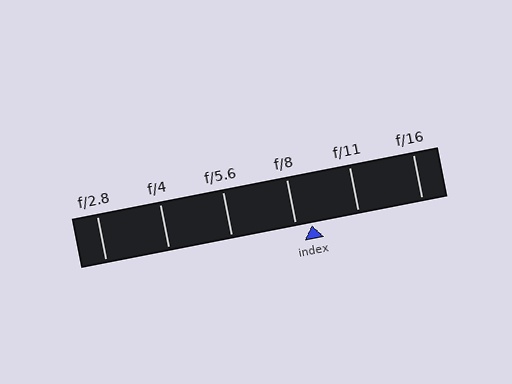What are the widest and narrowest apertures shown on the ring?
The widest aperture shown is f/2.8 and the narrowest is f/16.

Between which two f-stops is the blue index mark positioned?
The index mark is between f/8 and f/11.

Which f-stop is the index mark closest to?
The index mark is closest to f/8.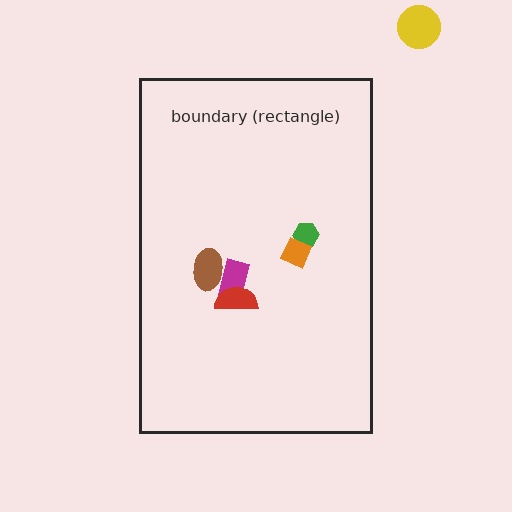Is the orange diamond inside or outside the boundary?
Inside.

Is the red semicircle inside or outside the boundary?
Inside.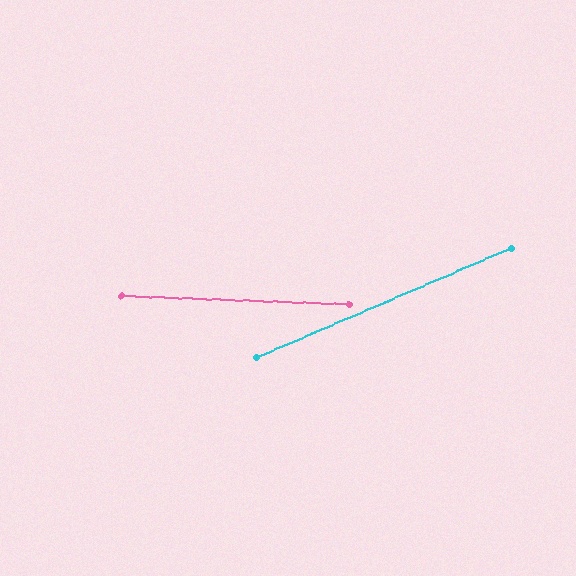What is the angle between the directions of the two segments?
Approximately 25 degrees.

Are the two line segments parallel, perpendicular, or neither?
Neither parallel nor perpendicular — they differ by about 25°.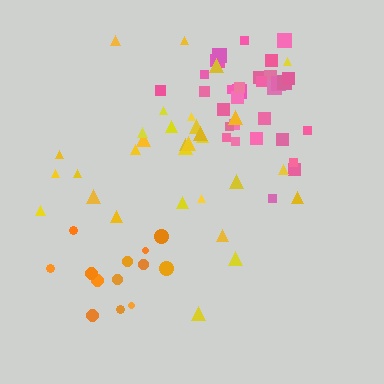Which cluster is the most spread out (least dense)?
Yellow.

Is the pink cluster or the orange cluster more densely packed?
Pink.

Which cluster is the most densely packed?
Pink.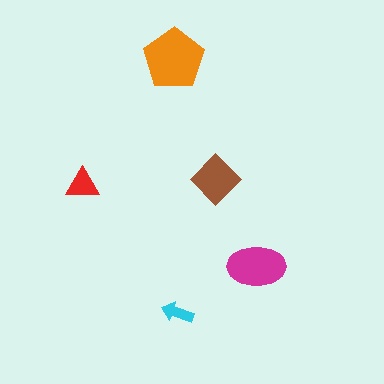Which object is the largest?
The orange pentagon.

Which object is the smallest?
The cyan arrow.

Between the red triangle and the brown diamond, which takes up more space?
The brown diamond.